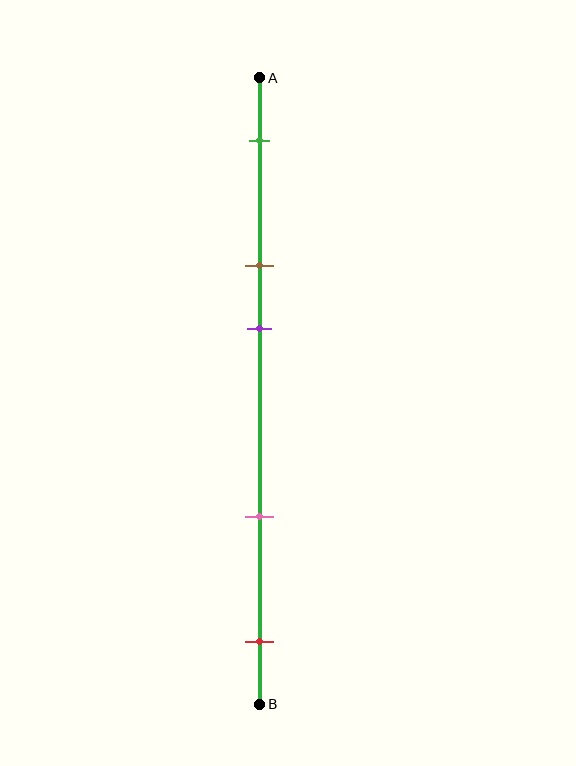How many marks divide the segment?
There are 5 marks dividing the segment.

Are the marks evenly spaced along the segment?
No, the marks are not evenly spaced.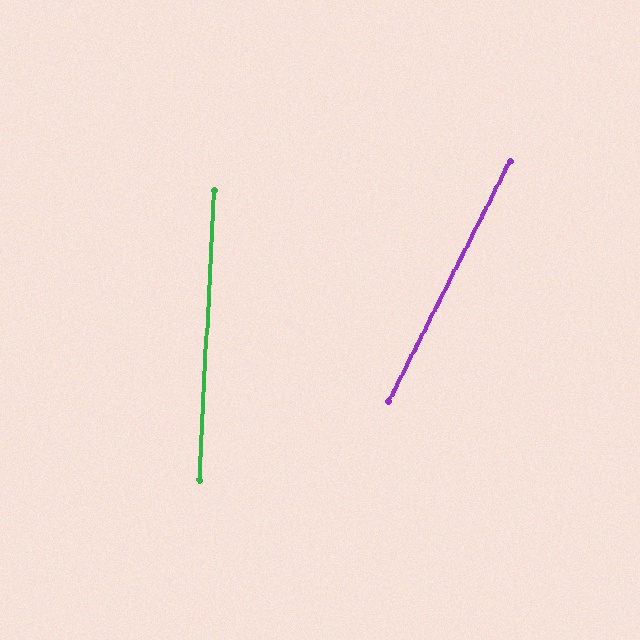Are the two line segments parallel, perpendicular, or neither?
Neither parallel nor perpendicular — they differ by about 24°.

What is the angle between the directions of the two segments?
Approximately 24 degrees.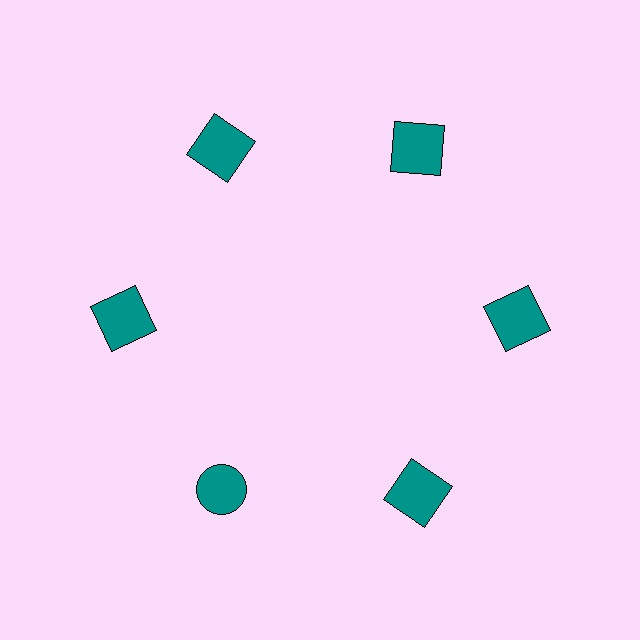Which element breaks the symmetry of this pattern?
The teal circle at roughly the 7 o'clock position breaks the symmetry. All other shapes are teal squares.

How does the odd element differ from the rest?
It has a different shape: circle instead of square.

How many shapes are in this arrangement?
There are 6 shapes arranged in a ring pattern.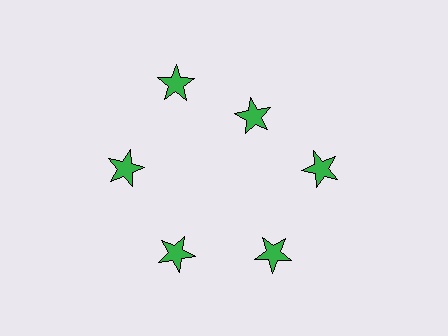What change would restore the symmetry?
The symmetry would be restored by moving it outward, back onto the ring so that all 6 stars sit at equal angles and equal distance from the center.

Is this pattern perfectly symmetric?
No. The 6 green stars are arranged in a ring, but one element near the 1 o'clock position is pulled inward toward the center, breaking the 6-fold rotational symmetry.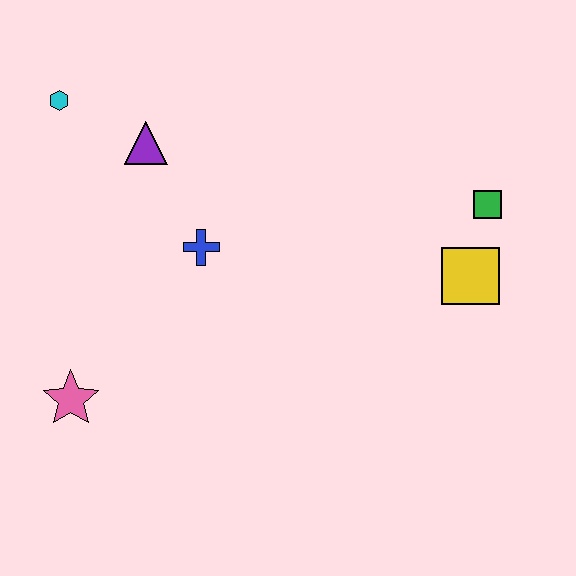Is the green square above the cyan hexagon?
No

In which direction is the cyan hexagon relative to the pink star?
The cyan hexagon is above the pink star.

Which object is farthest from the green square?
The pink star is farthest from the green square.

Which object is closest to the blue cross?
The purple triangle is closest to the blue cross.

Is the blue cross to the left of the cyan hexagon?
No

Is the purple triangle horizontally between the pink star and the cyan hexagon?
No